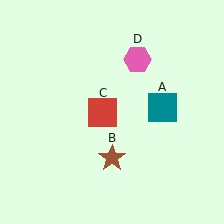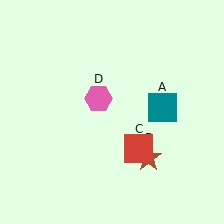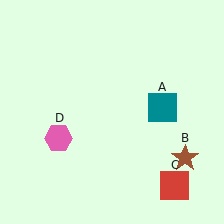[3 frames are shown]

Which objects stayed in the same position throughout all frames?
Teal square (object A) remained stationary.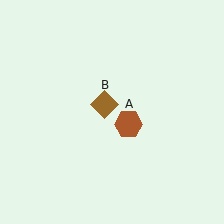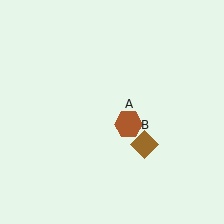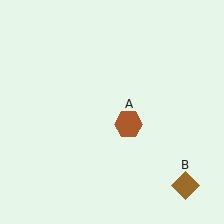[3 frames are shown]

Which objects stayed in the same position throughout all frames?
Brown hexagon (object A) remained stationary.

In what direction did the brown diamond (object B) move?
The brown diamond (object B) moved down and to the right.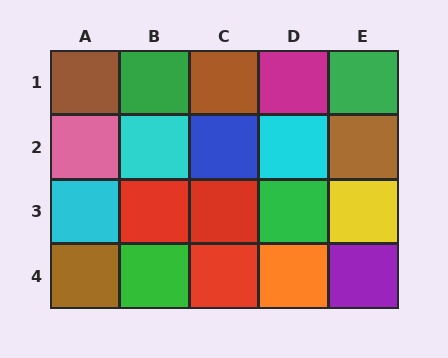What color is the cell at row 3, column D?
Green.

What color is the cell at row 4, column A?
Brown.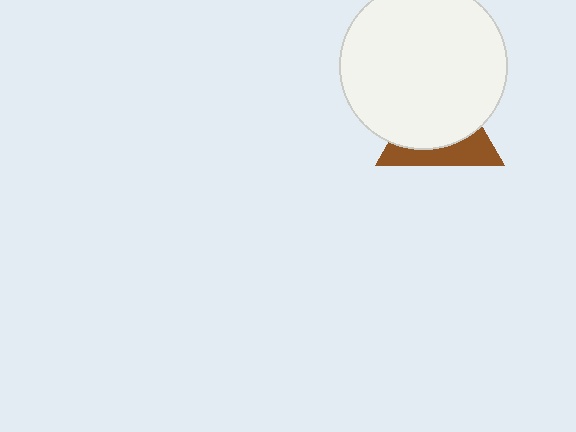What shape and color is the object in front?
The object in front is a white circle.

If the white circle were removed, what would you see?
You would see the complete brown triangle.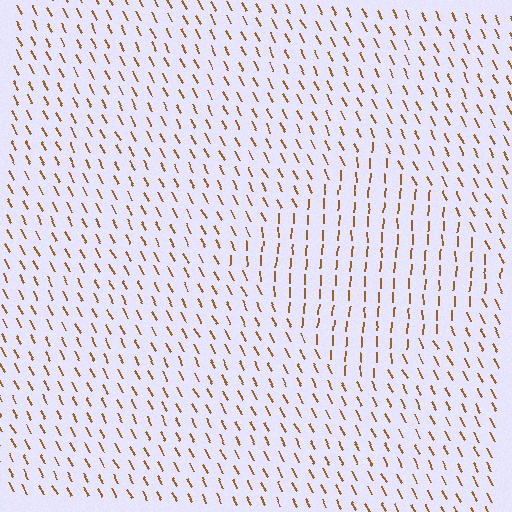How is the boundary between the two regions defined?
The boundary is defined purely by a change in line orientation (approximately 30 degrees difference). All lines are the same color and thickness.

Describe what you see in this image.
The image is filled with small brown line segments. A diamond region in the image has lines oriented differently from the surrounding lines, creating a visible texture boundary.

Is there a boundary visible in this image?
Yes, there is a texture boundary formed by a change in line orientation.